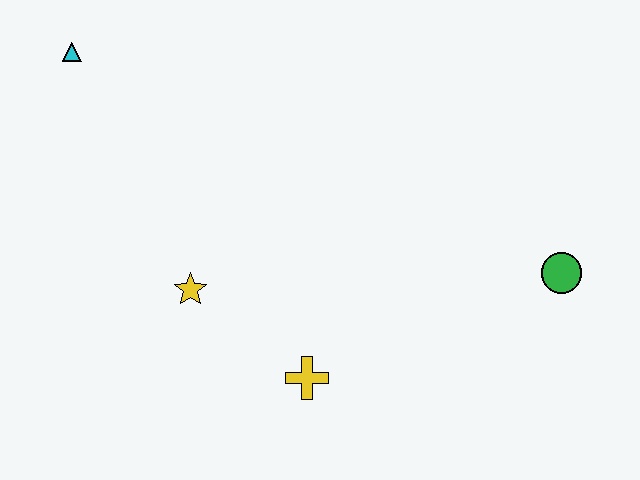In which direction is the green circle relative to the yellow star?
The green circle is to the right of the yellow star.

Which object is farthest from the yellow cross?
The cyan triangle is farthest from the yellow cross.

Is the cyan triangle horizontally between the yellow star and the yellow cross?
No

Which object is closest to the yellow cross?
The yellow star is closest to the yellow cross.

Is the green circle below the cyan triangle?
Yes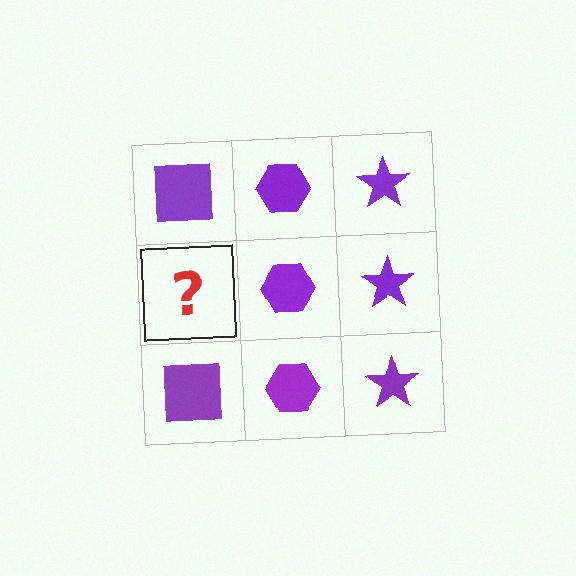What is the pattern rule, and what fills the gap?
The rule is that each column has a consistent shape. The gap should be filled with a purple square.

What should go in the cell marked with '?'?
The missing cell should contain a purple square.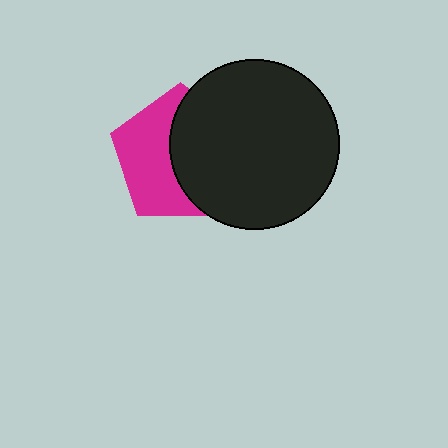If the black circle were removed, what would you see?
You would see the complete magenta pentagon.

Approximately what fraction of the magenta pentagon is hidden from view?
Roughly 52% of the magenta pentagon is hidden behind the black circle.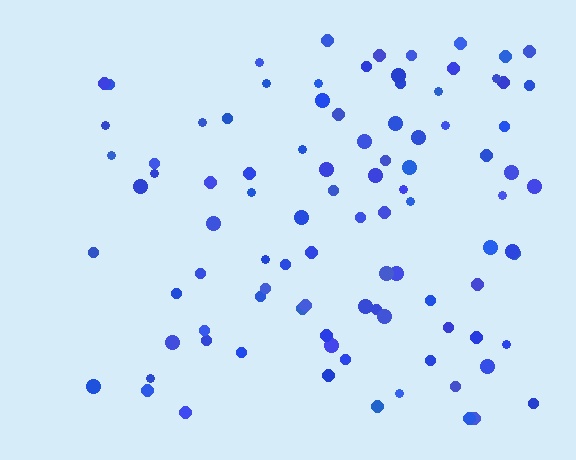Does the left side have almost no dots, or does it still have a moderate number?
Still a moderate number, just noticeably fewer than the right.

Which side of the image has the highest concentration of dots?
The right.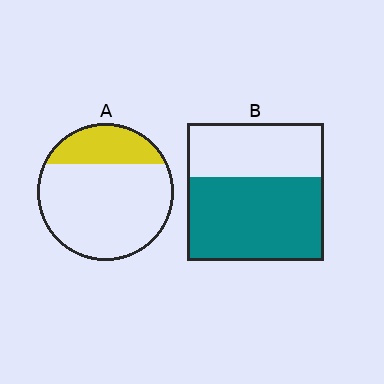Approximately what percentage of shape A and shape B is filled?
A is approximately 25% and B is approximately 60%.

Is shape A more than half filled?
No.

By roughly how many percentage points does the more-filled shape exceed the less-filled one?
By roughly 35 percentage points (B over A).